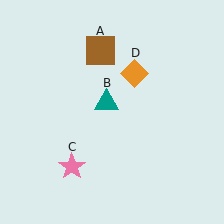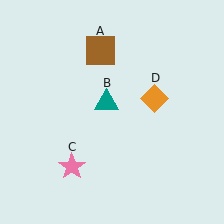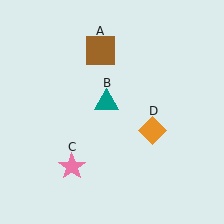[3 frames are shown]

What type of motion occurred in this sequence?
The orange diamond (object D) rotated clockwise around the center of the scene.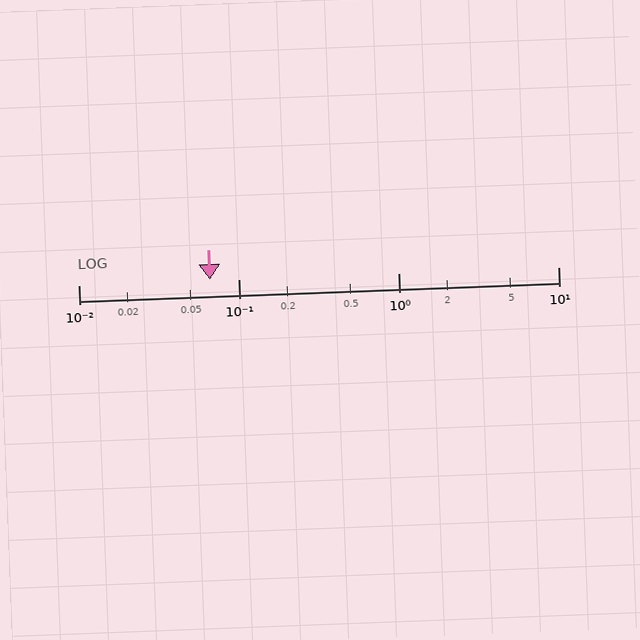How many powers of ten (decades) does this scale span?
The scale spans 3 decades, from 0.01 to 10.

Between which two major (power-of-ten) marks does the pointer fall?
The pointer is between 0.01 and 0.1.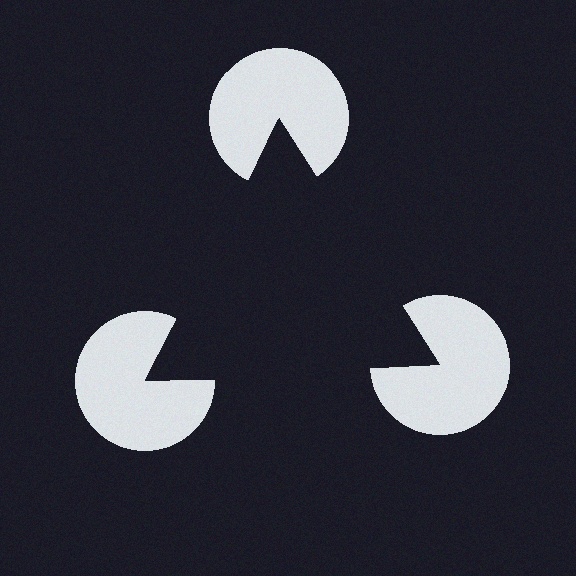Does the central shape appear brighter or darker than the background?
It typically appears slightly darker than the background, even though no actual brightness change is drawn.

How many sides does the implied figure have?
3 sides.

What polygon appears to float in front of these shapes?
An illusory triangle — its edges are inferred from the aligned wedge cuts in the pac-man discs, not physically drawn.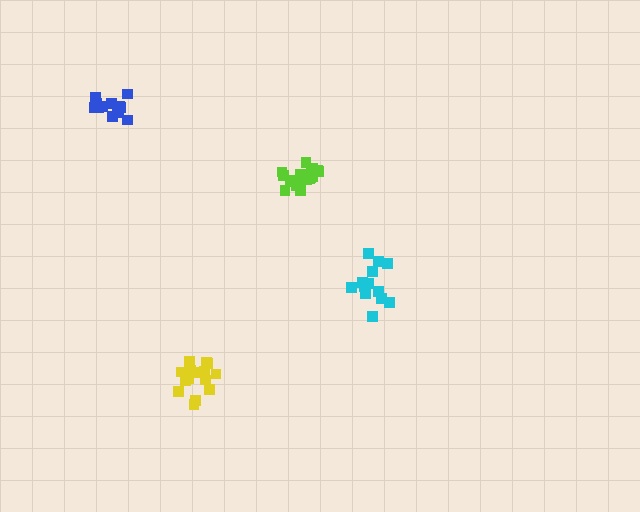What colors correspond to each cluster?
The clusters are colored: lime, blue, cyan, yellow.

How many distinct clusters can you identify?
There are 4 distinct clusters.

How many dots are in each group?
Group 1: 18 dots, Group 2: 13 dots, Group 3: 13 dots, Group 4: 16 dots (60 total).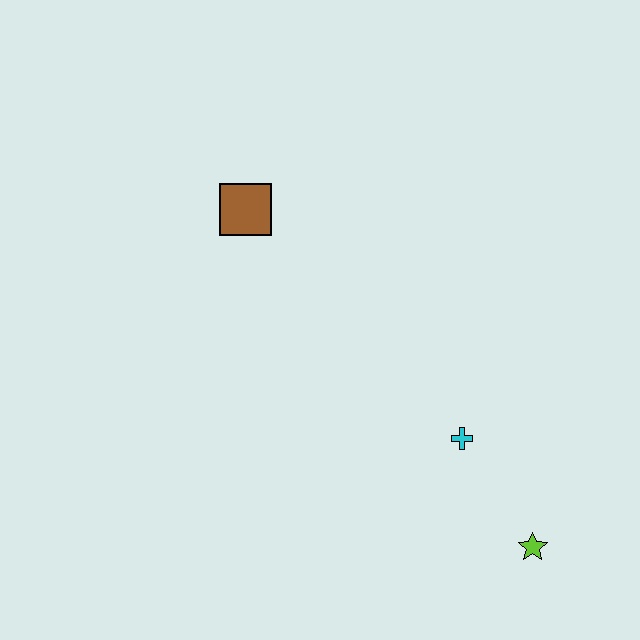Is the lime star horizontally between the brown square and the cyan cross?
No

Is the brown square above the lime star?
Yes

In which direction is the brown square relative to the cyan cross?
The brown square is above the cyan cross.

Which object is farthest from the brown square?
The lime star is farthest from the brown square.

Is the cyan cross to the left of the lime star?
Yes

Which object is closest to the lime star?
The cyan cross is closest to the lime star.